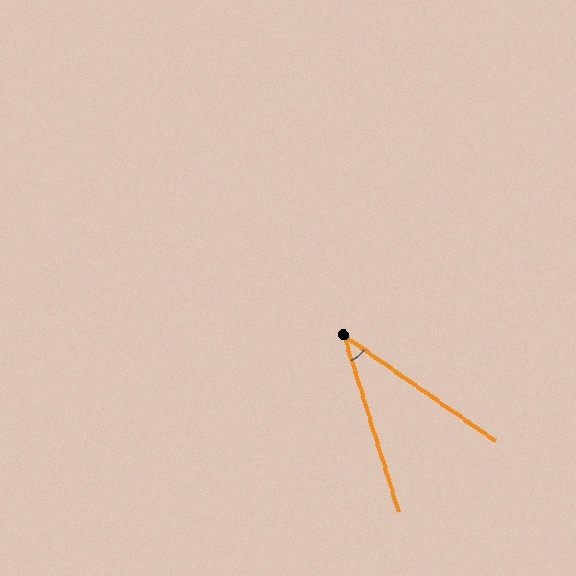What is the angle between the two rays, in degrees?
Approximately 38 degrees.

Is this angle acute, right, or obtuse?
It is acute.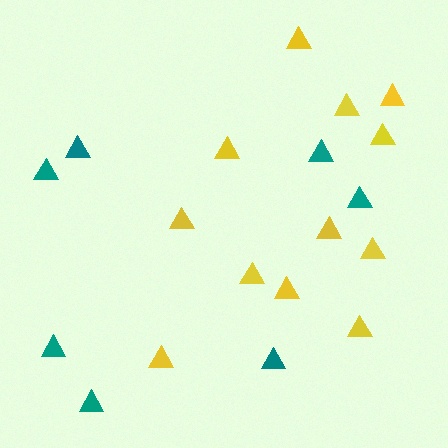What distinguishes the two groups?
There are 2 groups: one group of yellow triangles (12) and one group of teal triangles (7).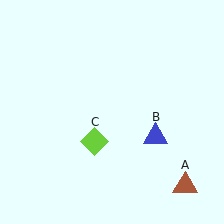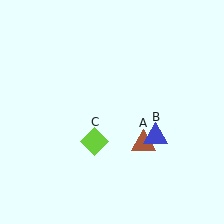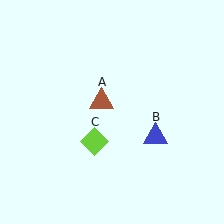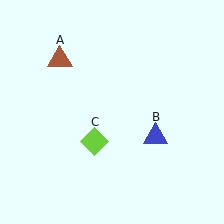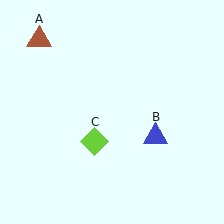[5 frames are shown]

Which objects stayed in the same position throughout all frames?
Blue triangle (object B) and lime diamond (object C) remained stationary.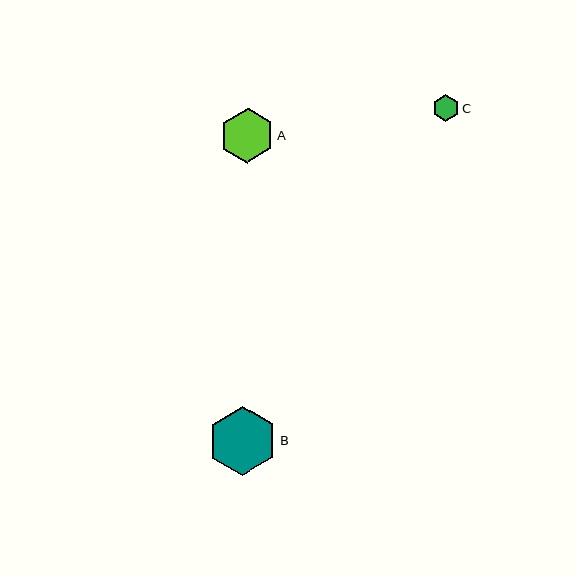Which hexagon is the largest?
Hexagon B is the largest with a size of approximately 69 pixels.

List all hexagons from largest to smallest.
From largest to smallest: B, A, C.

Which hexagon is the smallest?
Hexagon C is the smallest with a size of approximately 26 pixels.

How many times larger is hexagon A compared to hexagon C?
Hexagon A is approximately 2.1 times the size of hexagon C.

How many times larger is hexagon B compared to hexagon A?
Hexagon B is approximately 1.3 times the size of hexagon A.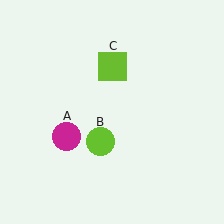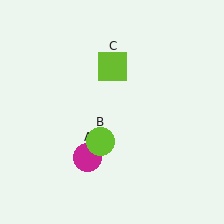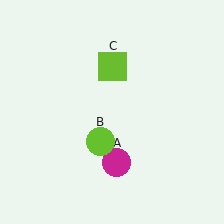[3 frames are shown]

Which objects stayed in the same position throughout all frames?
Lime circle (object B) and lime square (object C) remained stationary.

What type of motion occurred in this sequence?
The magenta circle (object A) rotated counterclockwise around the center of the scene.